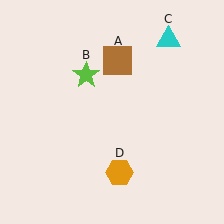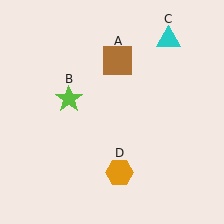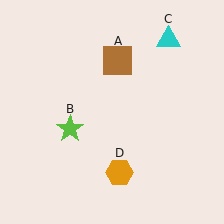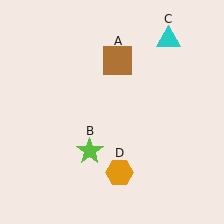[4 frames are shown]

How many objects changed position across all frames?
1 object changed position: lime star (object B).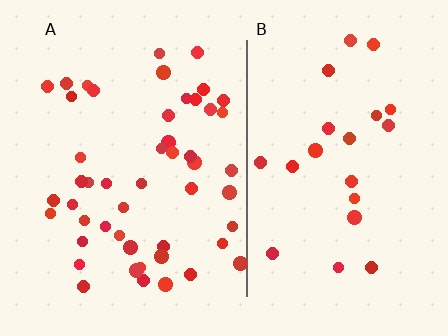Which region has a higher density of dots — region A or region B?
A (the left).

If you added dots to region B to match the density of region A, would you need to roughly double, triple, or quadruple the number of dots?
Approximately double.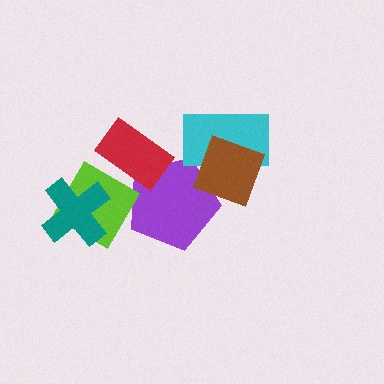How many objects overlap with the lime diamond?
1 object overlaps with the lime diamond.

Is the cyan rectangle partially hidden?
Yes, it is partially covered by another shape.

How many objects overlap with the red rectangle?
1 object overlaps with the red rectangle.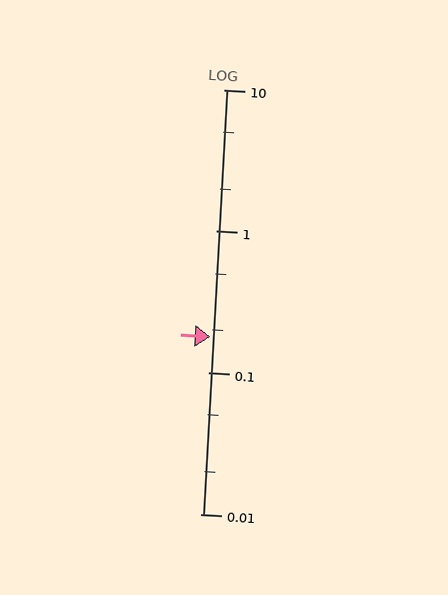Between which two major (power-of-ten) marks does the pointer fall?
The pointer is between 0.1 and 1.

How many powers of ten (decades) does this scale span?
The scale spans 3 decades, from 0.01 to 10.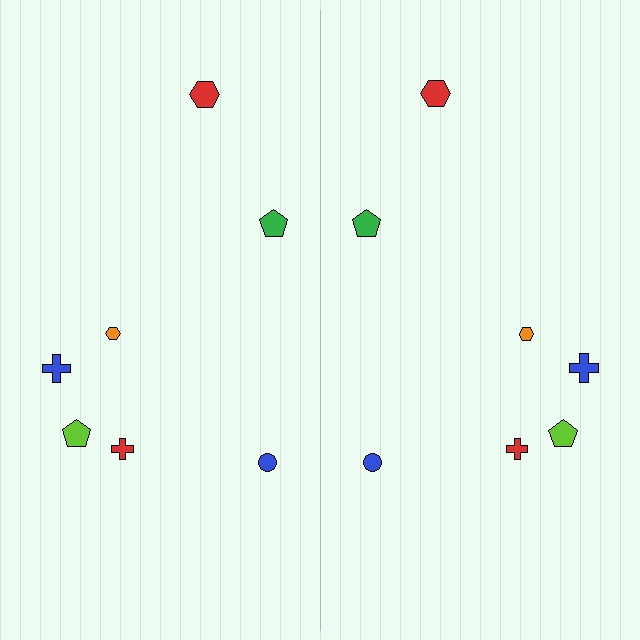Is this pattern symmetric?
Yes, this pattern has bilateral (reflection) symmetry.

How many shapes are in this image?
There are 14 shapes in this image.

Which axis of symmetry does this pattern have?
The pattern has a vertical axis of symmetry running through the center of the image.